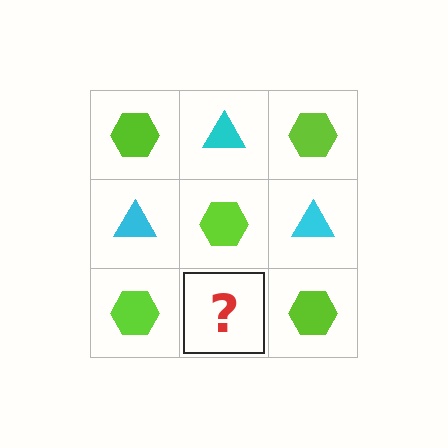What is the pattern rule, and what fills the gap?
The rule is that it alternates lime hexagon and cyan triangle in a checkerboard pattern. The gap should be filled with a cyan triangle.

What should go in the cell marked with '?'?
The missing cell should contain a cyan triangle.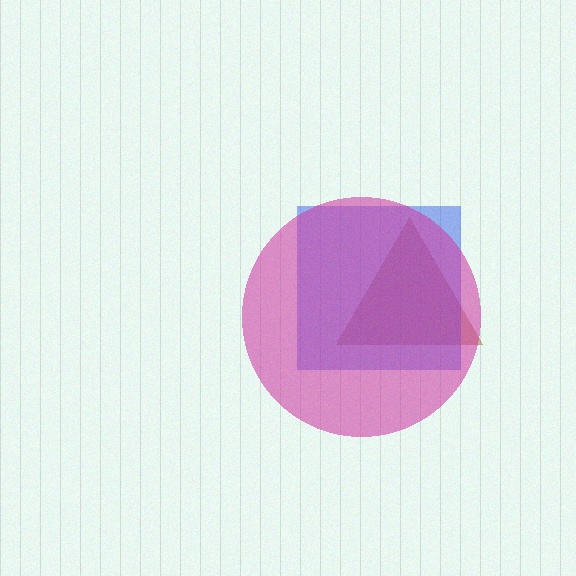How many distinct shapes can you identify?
There are 3 distinct shapes: a brown triangle, a blue square, a magenta circle.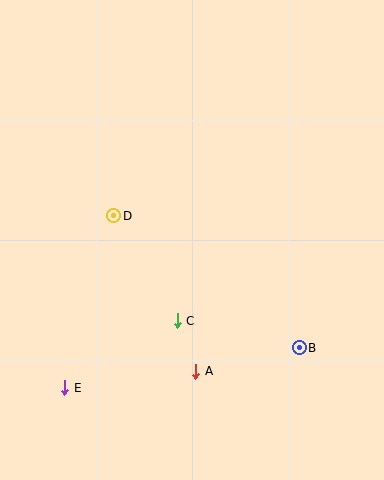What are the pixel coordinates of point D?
Point D is at (114, 216).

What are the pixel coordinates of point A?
Point A is at (196, 371).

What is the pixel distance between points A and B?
The distance between A and B is 106 pixels.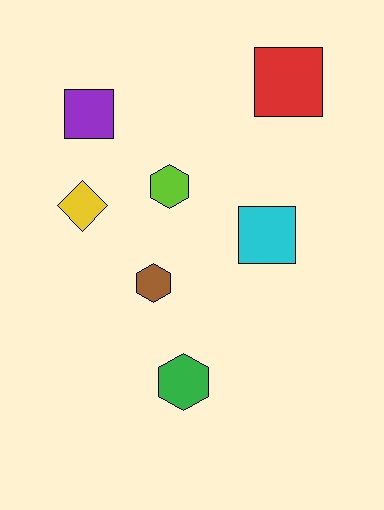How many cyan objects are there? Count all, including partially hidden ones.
There is 1 cyan object.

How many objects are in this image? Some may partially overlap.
There are 7 objects.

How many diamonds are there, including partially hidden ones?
There is 1 diamond.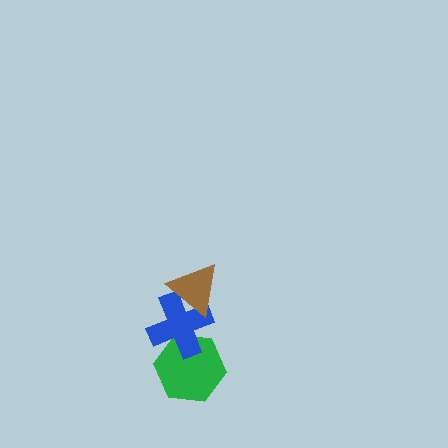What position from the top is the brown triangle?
The brown triangle is 1st from the top.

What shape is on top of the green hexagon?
The blue cross is on top of the green hexagon.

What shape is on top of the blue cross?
The brown triangle is on top of the blue cross.